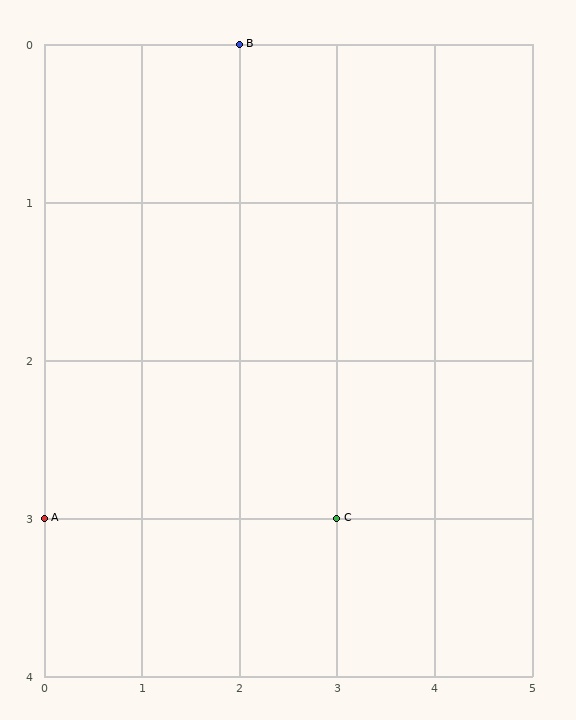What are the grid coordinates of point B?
Point B is at grid coordinates (2, 0).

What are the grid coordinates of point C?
Point C is at grid coordinates (3, 3).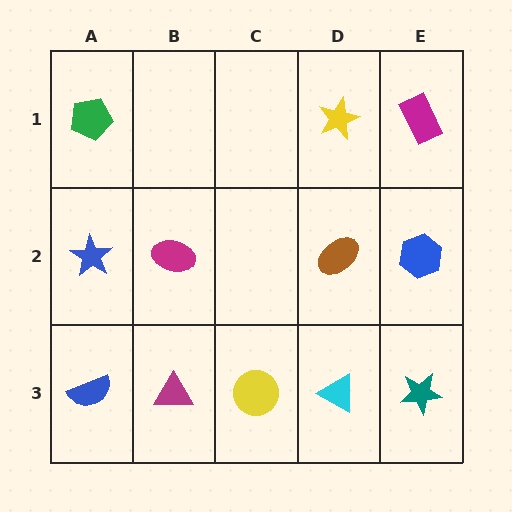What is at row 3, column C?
A yellow circle.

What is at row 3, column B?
A magenta triangle.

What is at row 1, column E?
A magenta rectangle.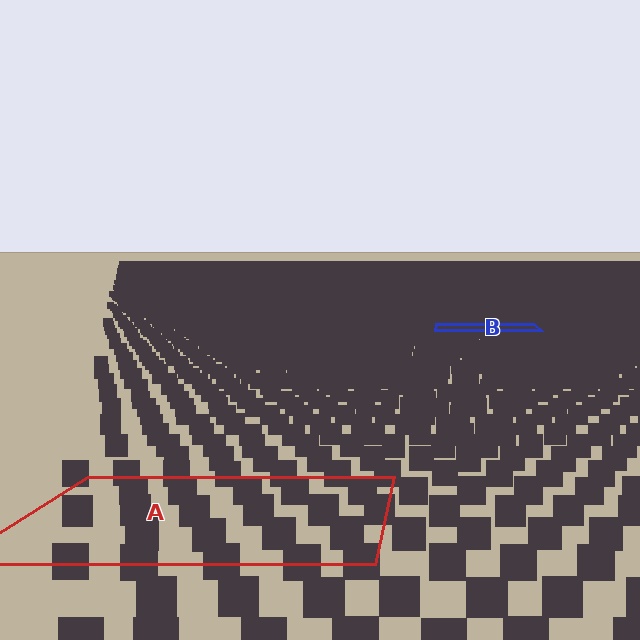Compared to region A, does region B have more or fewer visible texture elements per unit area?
Region B has more texture elements per unit area — they are packed more densely because it is farther away.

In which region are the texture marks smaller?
The texture marks are smaller in region B, because it is farther away.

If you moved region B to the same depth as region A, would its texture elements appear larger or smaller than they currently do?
They would appear larger. At a closer depth, the same texture elements are projected at a bigger on-screen size.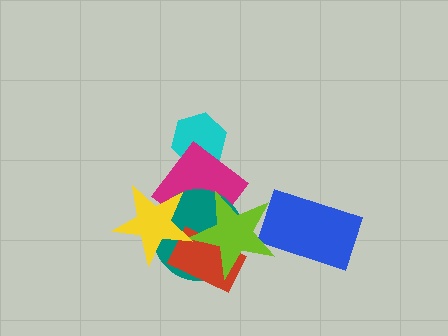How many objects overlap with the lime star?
4 objects overlap with the lime star.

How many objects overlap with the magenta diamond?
5 objects overlap with the magenta diamond.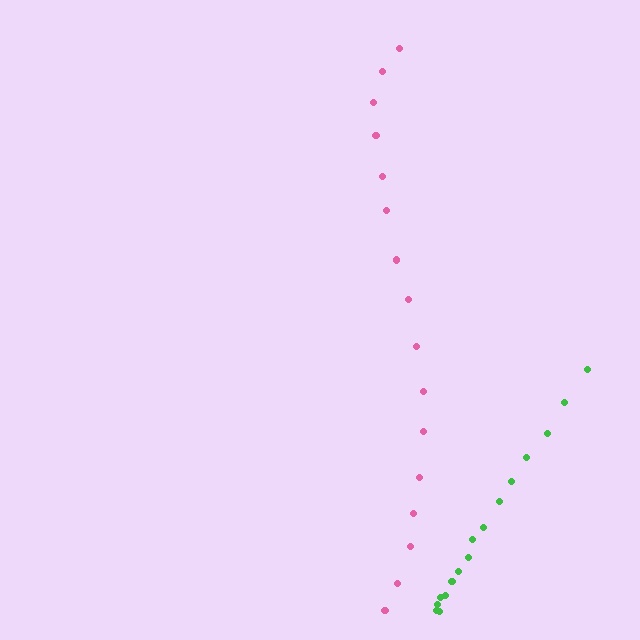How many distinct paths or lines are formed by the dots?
There are 2 distinct paths.